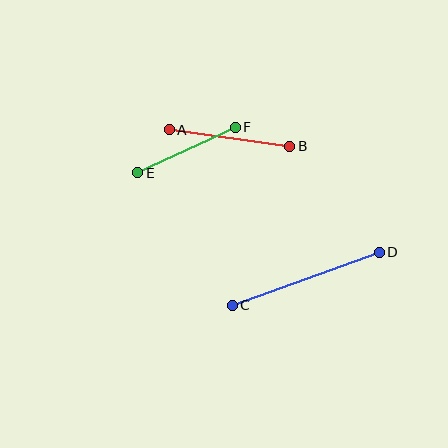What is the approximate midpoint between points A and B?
The midpoint is at approximately (229, 138) pixels.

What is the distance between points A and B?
The distance is approximately 122 pixels.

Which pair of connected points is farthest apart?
Points C and D are farthest apart.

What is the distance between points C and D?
The distance is approximately 156 pixels.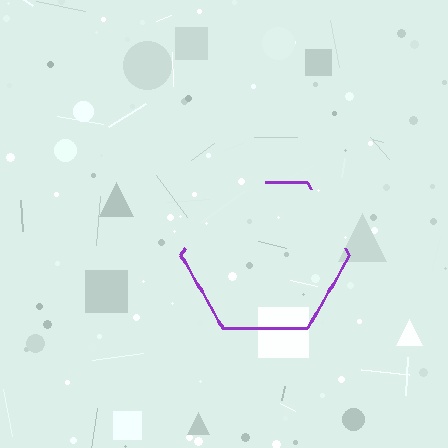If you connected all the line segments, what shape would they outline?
They would outline a hexagon.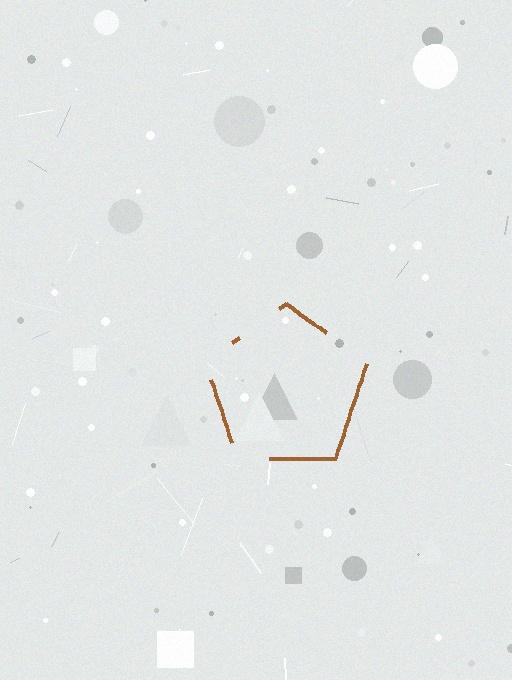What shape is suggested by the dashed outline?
The dashed outline suggests a pentagon.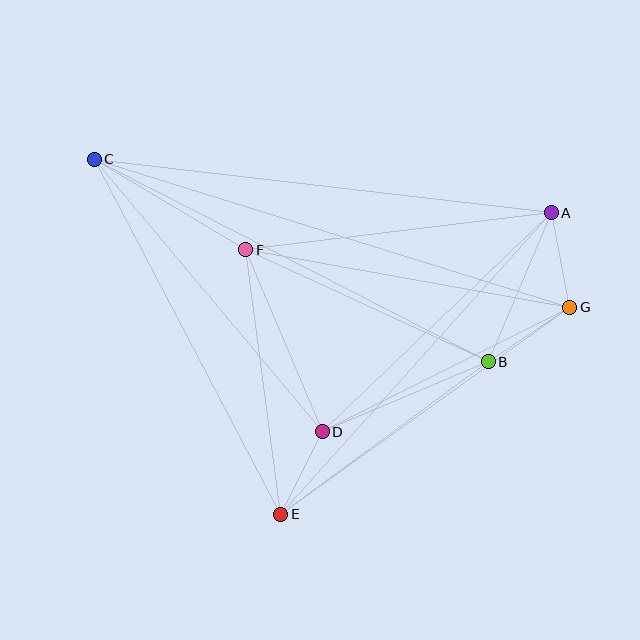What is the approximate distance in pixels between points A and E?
The distance between A and E is approximately 405 pixels.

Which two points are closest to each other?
Points D and E are closest to each other.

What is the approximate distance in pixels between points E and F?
The distance between E and F is approximately 267 pixels.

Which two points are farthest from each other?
Points C and G are farthest from each other.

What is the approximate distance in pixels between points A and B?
The distance between A and B is approximately 161 pixels.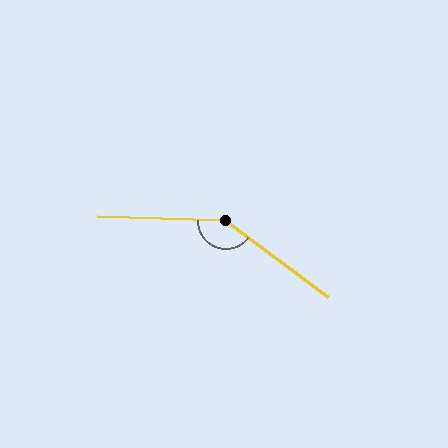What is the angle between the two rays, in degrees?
Approximately 145 degrees.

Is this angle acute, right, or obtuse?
It is obtuse.